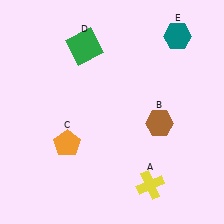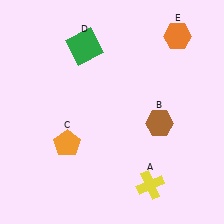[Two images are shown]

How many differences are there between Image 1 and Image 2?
There is 1 difference between the two images.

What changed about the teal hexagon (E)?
In Image 1, E is teal. In Image 2, it changed to orange.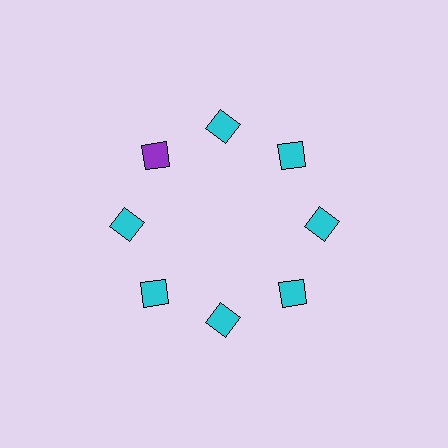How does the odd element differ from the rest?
It has a different color: purple instead of cyan.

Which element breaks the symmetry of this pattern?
The purple diamond at roughly the 10 o'clock position breaks the symmetry. All other shapes are cyan diamonds.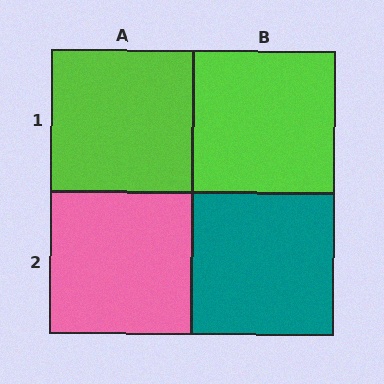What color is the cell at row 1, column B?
Lime.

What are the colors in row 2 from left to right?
Pink, teal.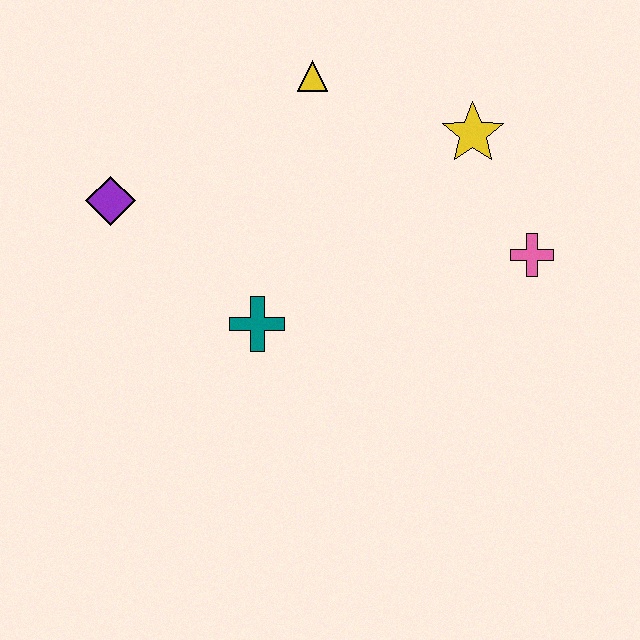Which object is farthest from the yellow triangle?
The pink cross is farthest from the yellow triangle.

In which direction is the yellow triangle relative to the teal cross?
The yellow triangle is above the teal cross.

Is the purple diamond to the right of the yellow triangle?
No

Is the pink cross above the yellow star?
No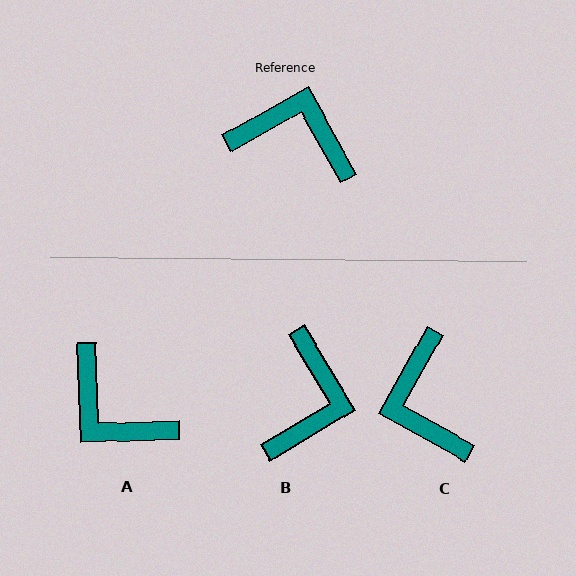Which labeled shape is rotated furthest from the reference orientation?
A, about 153 degrees away.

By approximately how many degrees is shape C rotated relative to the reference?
Approximately 122 degrees counter-clockwise.